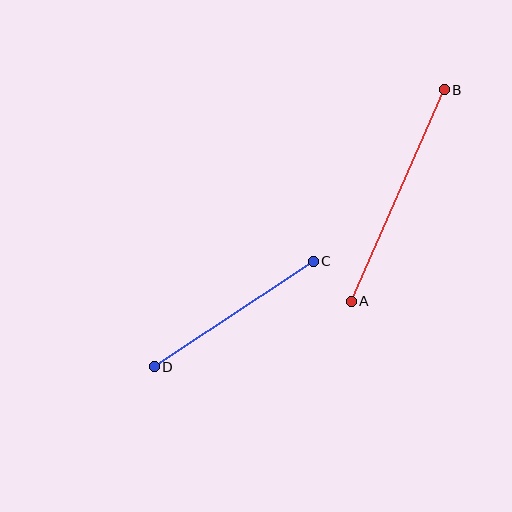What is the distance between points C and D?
The distance is approximately 191 pixels.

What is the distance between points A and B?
The distance is approximately 231 pixels.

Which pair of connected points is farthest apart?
Points A and B are farthest apart.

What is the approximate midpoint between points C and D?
The midpoint is at approximately (234, 314) pixels.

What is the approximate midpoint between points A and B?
The midpoint is at approximately (398, 196) pixels.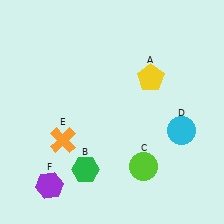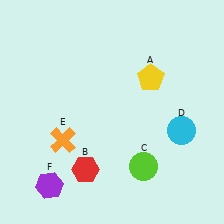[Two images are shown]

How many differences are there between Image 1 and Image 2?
There is 1 difference between the two images.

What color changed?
The hexagon (B) changed from green in Image 1 to red in Image 2.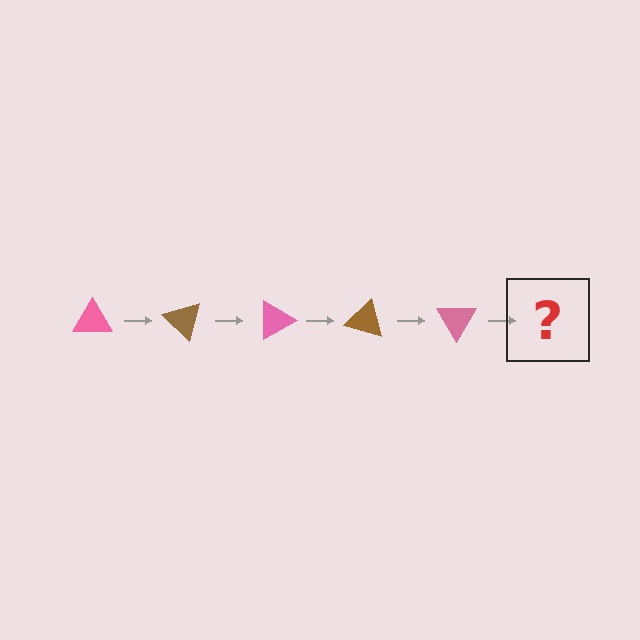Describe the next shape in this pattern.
It should be a brown triangle, rotated 225 degrees from the start.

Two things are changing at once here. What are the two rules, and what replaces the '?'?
The two rules are that it rotates 45 degrees each step and the color cycles through pink and brown. The '?' should be a brown triangle, rotated 225 degrees from the start.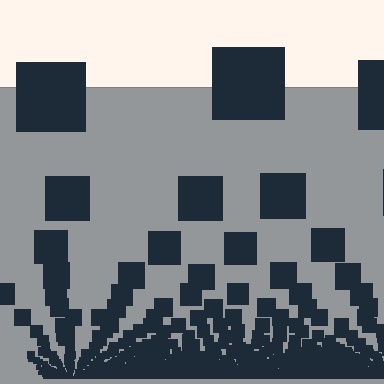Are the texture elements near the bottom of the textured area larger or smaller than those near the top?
Smaller. The gradient is inverted — elements near the bottom are smaller and denser.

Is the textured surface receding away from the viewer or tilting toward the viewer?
The surface appears to tilt toward the viewer. Texture elements get larger and sparser toward the top.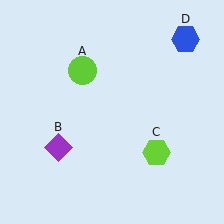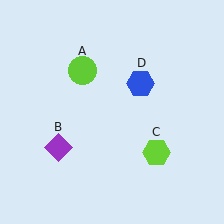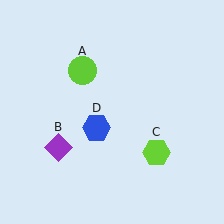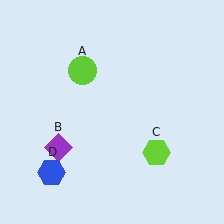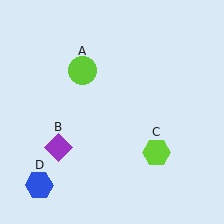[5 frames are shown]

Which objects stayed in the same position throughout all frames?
Lime circle (object A) and purple diamond (object B) and lime hexagon (object C) remained stationary.